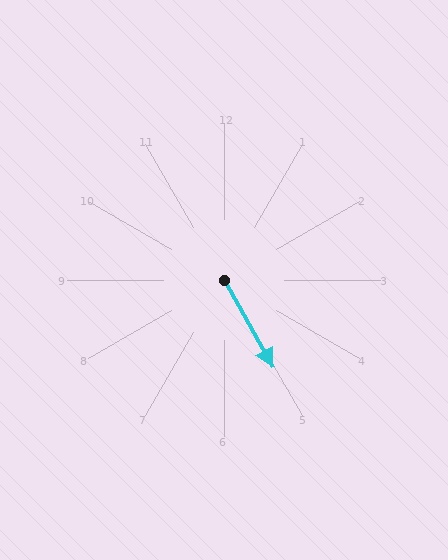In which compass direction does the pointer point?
Southeast.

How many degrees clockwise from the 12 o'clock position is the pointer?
Approximately 151 degrees.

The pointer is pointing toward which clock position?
Roughly 5 o'clock.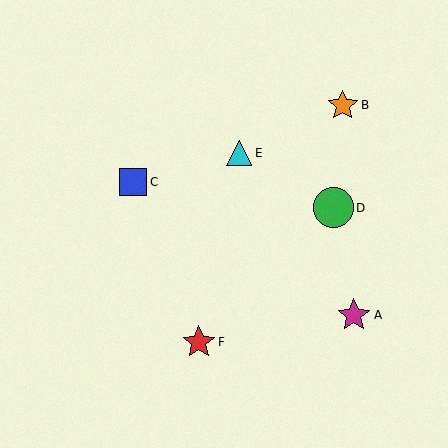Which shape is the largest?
The green circle (labeled D) is the largest.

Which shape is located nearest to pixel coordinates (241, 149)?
The cyan triangle (labeled E) at (239, 153) is nearest to that location.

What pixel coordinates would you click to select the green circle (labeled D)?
Click at (334, 208) to select the green circle D.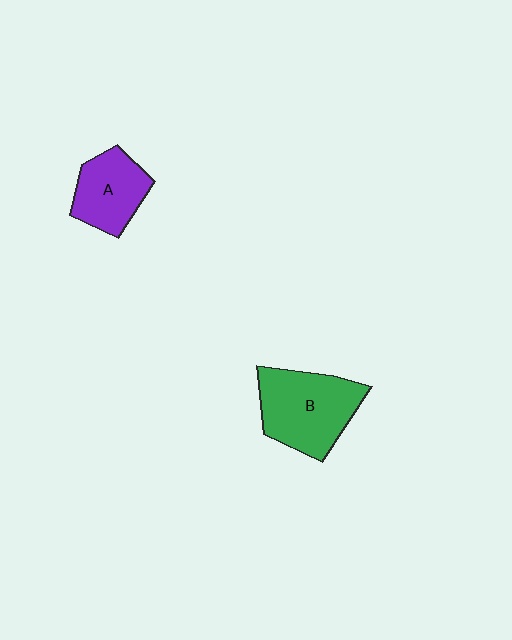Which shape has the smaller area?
Shape A (purple).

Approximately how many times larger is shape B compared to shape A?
Approximately 1.5 times.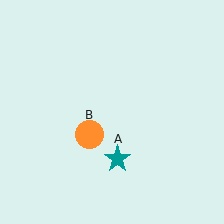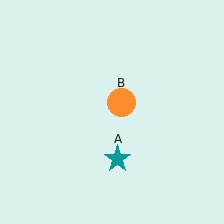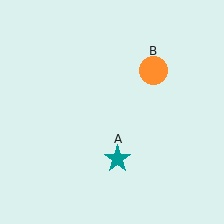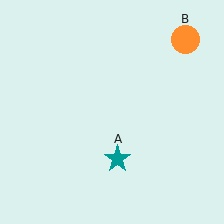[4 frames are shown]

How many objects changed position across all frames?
1 object changed position: orange circle (object B).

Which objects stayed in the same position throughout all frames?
Teal star (object A) remained stationary.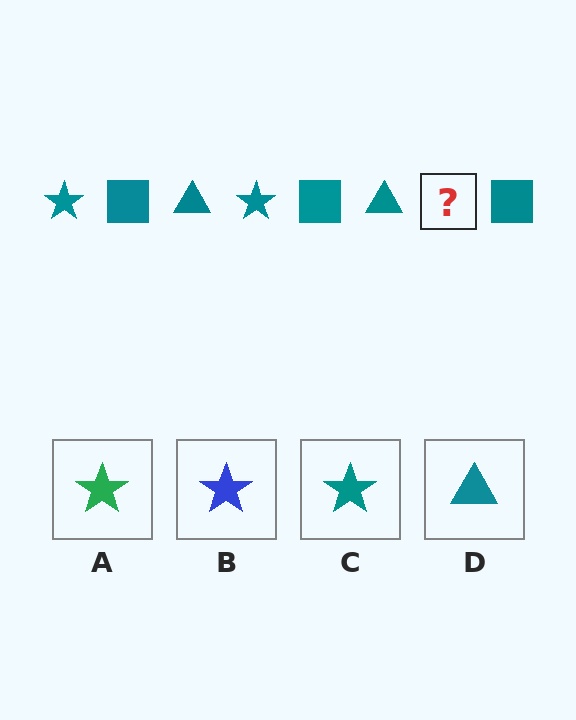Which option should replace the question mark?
Option C.